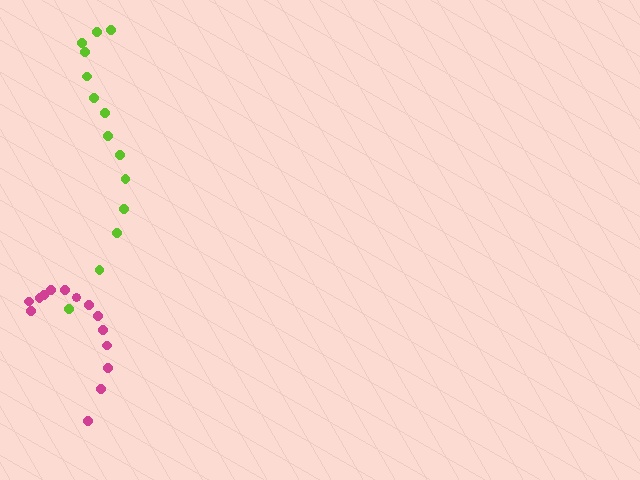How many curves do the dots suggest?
There are 2 distinct paths.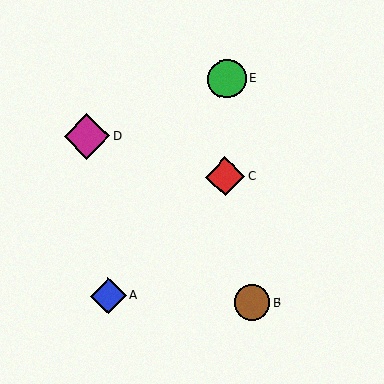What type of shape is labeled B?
Shape B is a brown circle.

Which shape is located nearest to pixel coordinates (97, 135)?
The magenta diamond (labeled D) at (87, 136) is nearest to that location.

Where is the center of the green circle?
The center of the green circle is at (227, 79).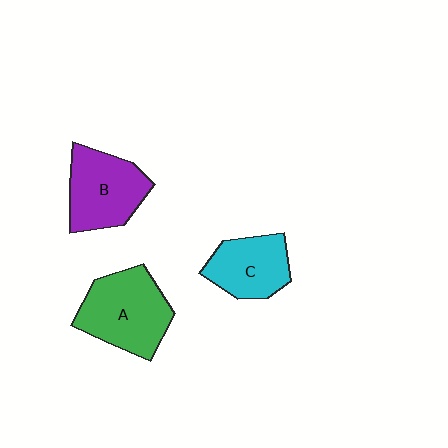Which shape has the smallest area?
Shape C (cyan).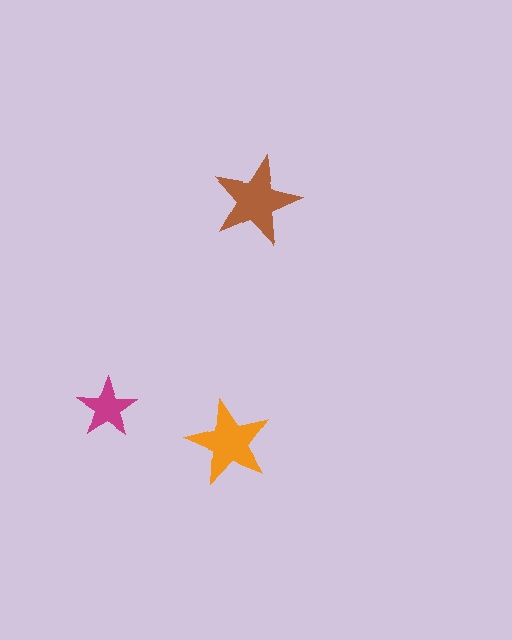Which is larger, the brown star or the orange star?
The brown one.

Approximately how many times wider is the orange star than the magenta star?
About 1.5 times wider.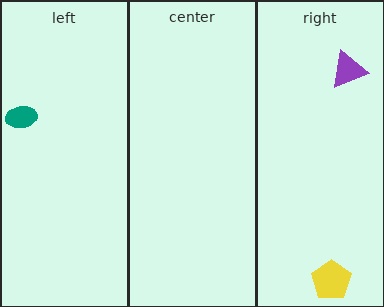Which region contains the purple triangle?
The right region.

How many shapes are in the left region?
1.